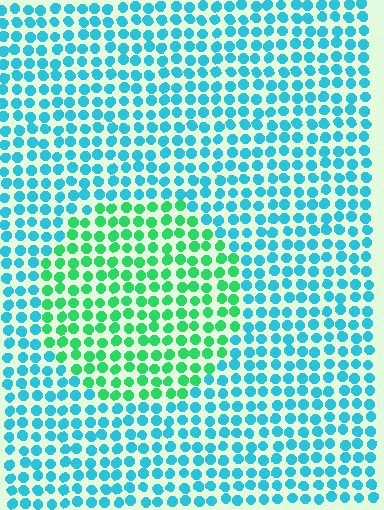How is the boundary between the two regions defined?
The boundary is defined purely by a slight shift in hue (about 48 degrees). Spacing, size, and orientation are identical on both sides.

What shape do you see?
I see a circle.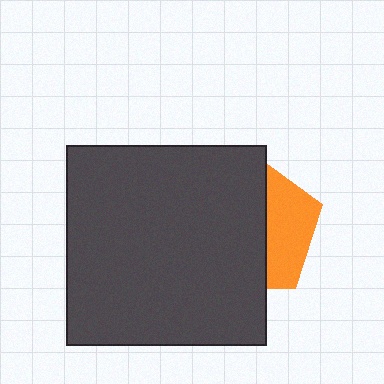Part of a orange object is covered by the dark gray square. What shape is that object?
It is a pentagon.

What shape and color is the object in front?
The object in front is a dark gray square.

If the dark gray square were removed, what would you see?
You would see the complete orange pentagon.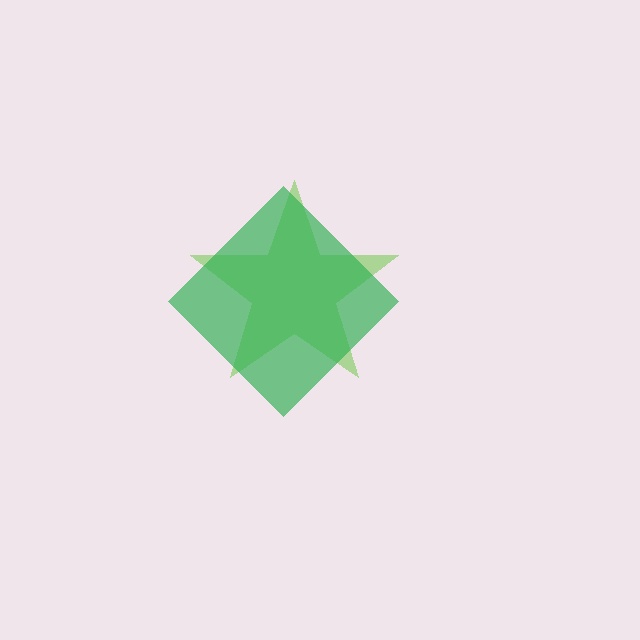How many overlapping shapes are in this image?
There are 2 overlapping shapes in the image.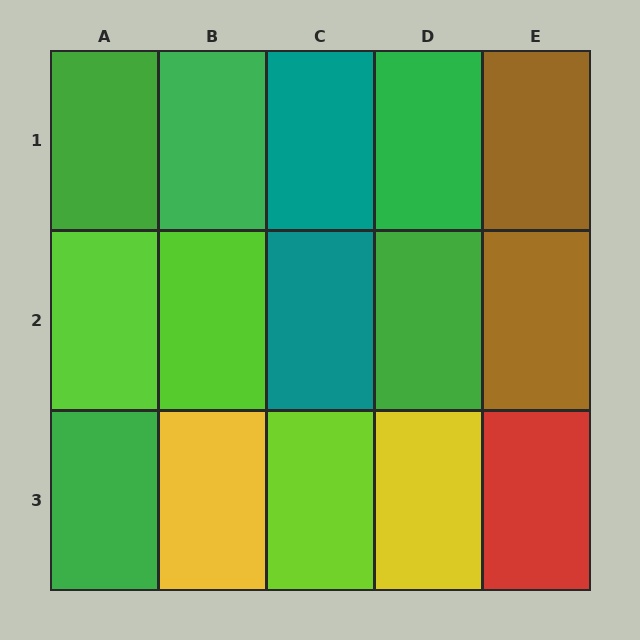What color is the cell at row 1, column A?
Green.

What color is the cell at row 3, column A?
Green.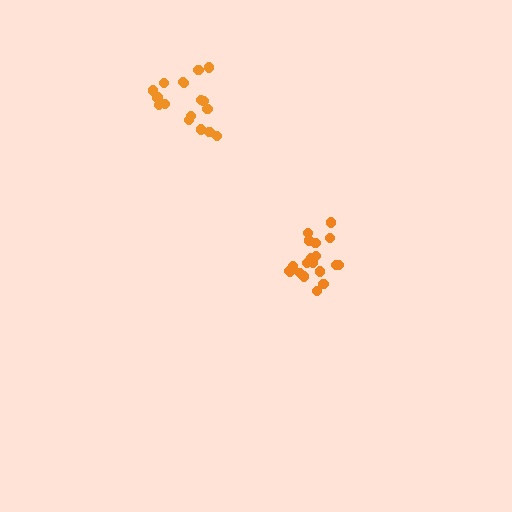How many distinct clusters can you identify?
There are 2 distinct clusters.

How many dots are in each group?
Group 1: 19 dots, Group 2: 17 dots (36 total).